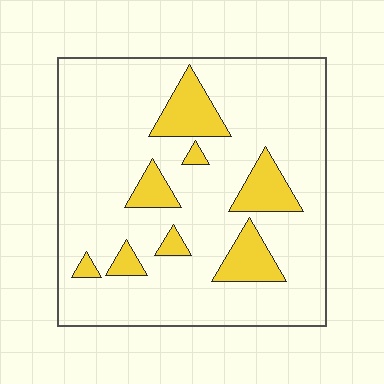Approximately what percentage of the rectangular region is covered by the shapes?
Approximately 15%.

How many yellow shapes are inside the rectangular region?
8.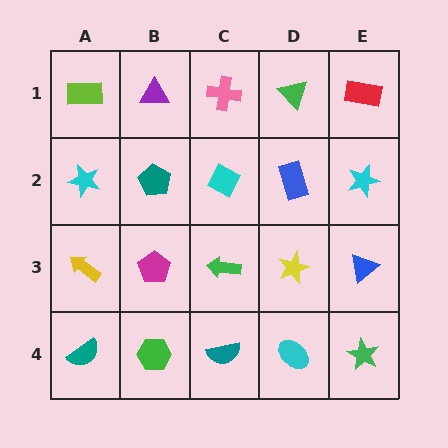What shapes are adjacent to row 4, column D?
A yellow star (row 3, column D), a teal semicircle (row 4, column C), a green star (row 4, column E).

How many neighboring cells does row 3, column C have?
4.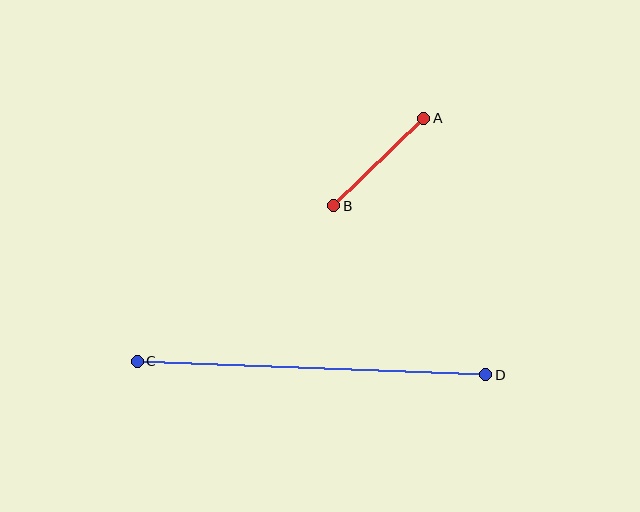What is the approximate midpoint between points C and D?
The midpoint is at approximately (312, 368) pixels.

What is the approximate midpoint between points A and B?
The midpoint is at approximately (379, 162) pixels.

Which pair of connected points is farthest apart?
Points C and D are farthest apart.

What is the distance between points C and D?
The distance is approximately 349 pixels.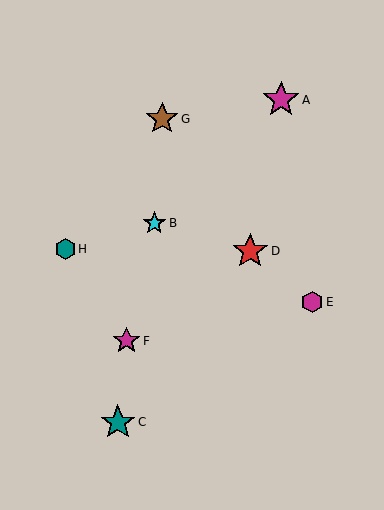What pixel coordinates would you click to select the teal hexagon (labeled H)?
Click at (65, 249) to select the teal hexagon H.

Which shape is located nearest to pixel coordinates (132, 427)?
The teal star (labeled C) at (118, 422) is nearest to that location.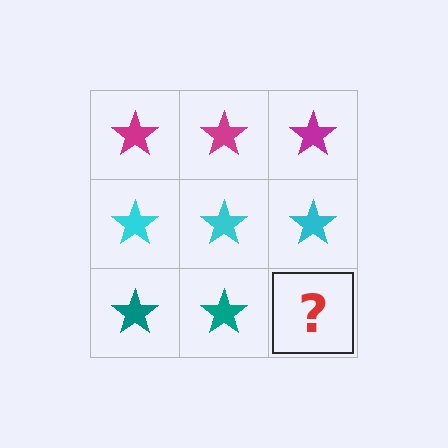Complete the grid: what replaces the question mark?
The question mark should be replaced with a teal star.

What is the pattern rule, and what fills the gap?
The rule is that each row has a consistent color. The gap should be filled with a teal star.